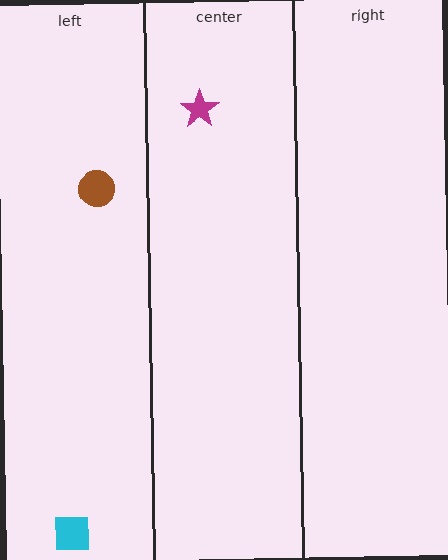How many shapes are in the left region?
2.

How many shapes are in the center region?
1.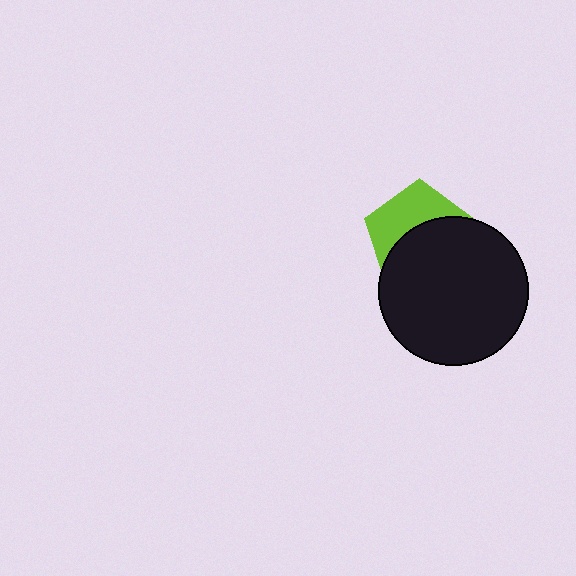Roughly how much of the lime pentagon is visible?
A small part of it is visible (roughly 43%).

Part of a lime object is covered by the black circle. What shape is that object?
It is a pentagon.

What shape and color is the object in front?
The object in front is a black circle.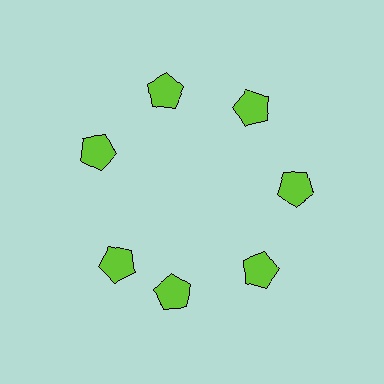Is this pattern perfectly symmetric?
No. The 7 lime pentagons are arranged in a ring, but one element near the 8 o'clock position is rotated out of alignment along the ring, breaking the 7-fold rotational symmetry.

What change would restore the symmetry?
The symmetry would be restored by rotating it back into even spacing with its neighbors so that all 7 pentagons sit at equal angles and equal distance from the center.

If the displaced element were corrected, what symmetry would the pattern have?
It would have 7-fold rotational symmetry — the pattern would map onto itself every 51 degrees.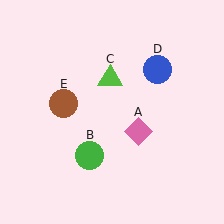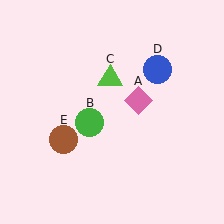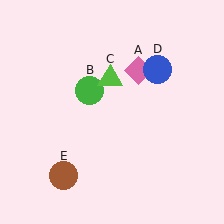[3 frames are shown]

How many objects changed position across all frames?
3 objects changed position: pink diamond (object A), green circle (object B), brown circle (object E).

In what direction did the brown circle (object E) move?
The brown circle (object E) moved down.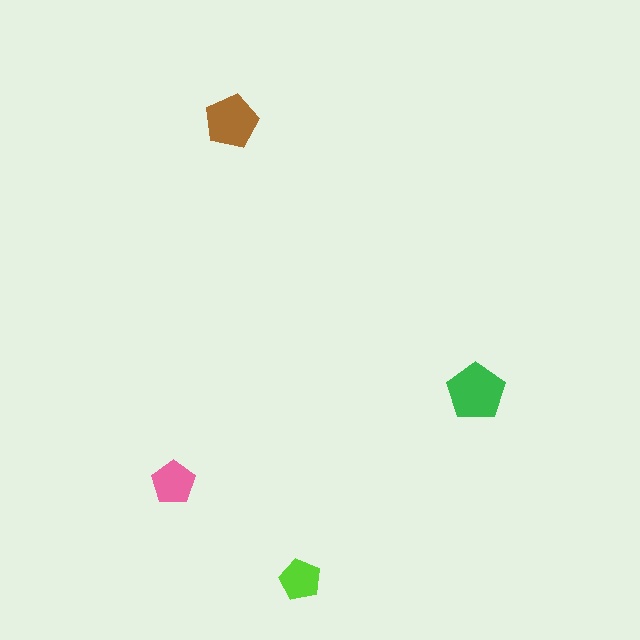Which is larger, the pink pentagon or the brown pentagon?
The brown one.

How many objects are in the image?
There are 4 objects in the image.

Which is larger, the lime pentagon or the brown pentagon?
The brown one.